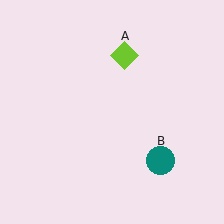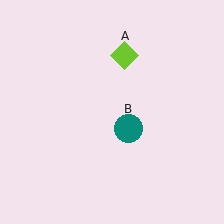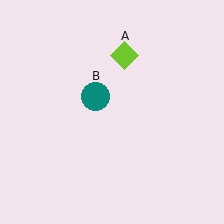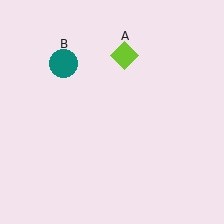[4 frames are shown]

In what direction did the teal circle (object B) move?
The teal circle (object B) moved up and to the left.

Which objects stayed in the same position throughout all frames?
Lime diamond (object A) remained stationary.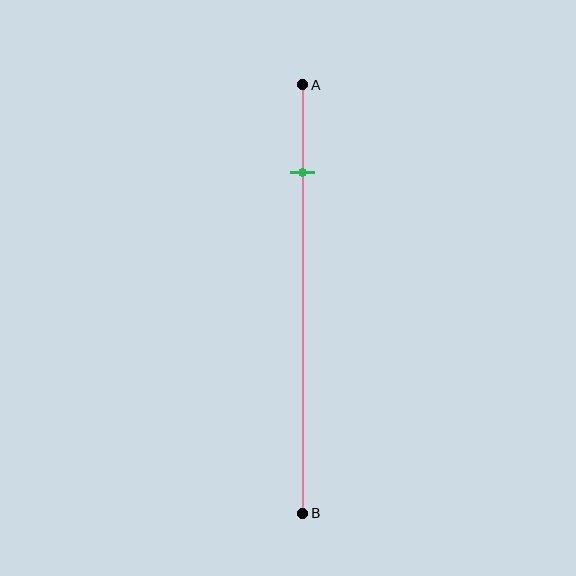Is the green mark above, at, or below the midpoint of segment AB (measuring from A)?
The green mark is above the midpoint of segment AB.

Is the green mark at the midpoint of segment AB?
No, the mark is at about 20% from A, not at the 50% midpoint.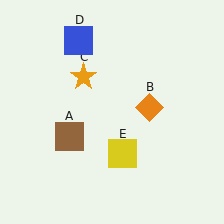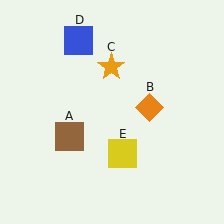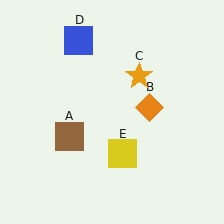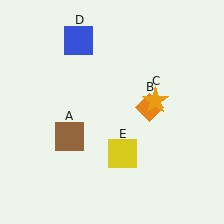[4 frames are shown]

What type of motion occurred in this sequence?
The orange star (object C) rotated clockwise around the center of the scene.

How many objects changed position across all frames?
1 object changed position: orange star (object C).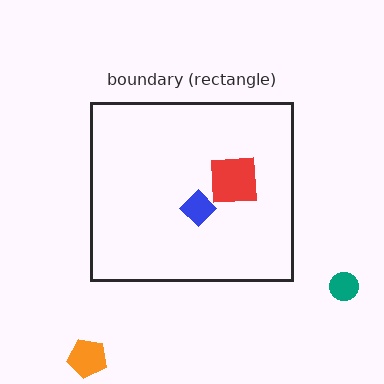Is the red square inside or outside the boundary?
Inside.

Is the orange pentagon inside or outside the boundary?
Outside.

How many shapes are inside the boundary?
2 inside, 2 outside.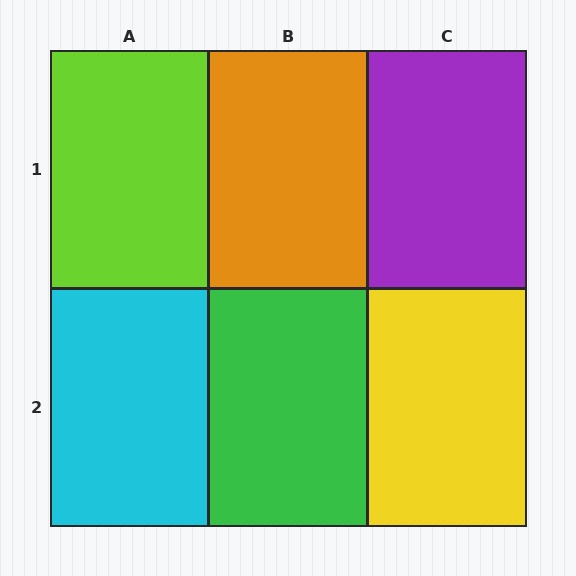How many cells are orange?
1 cell is orange.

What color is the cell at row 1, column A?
Lime.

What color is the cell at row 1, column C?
Purple.